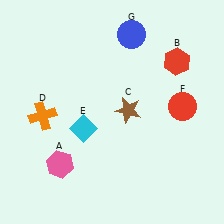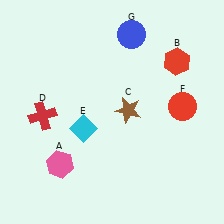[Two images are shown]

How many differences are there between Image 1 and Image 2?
There is 1 difference between the two images.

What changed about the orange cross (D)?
In Image 1, D is orange. In Image 2, it changed to red.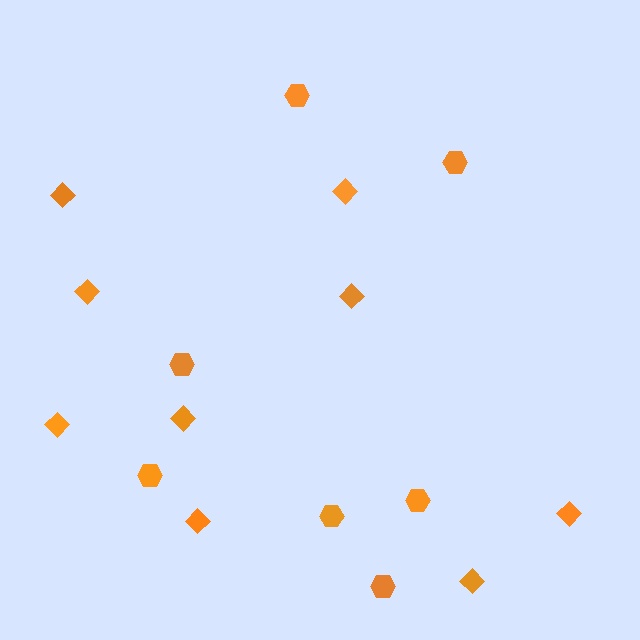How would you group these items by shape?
There are 2 groups: one group of diamonds (9) and one group of hexagons (7).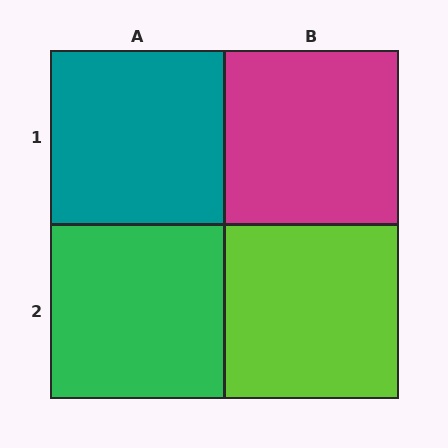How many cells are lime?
1 cell is lime.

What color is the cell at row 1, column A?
Teal.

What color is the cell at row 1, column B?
Magenta.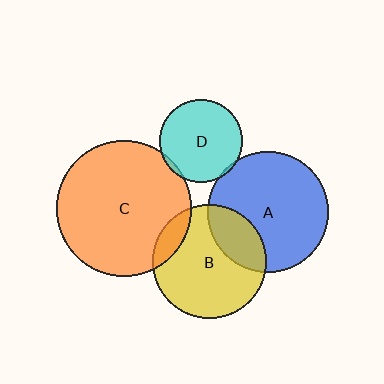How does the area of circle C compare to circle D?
Approximately 2.7 times.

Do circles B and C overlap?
Yes.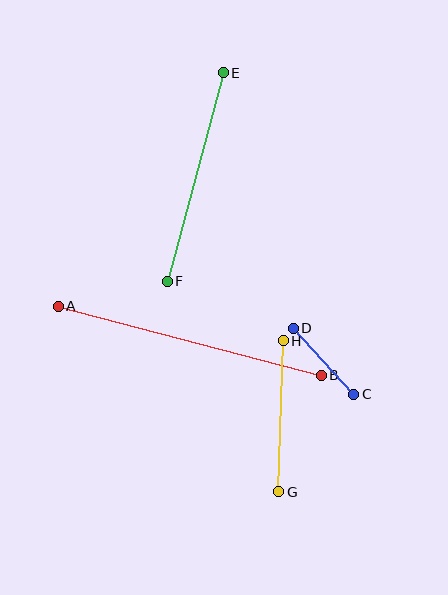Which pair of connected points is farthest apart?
Points A and B are farthest apart.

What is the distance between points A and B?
The distance is approximately 272 pixels.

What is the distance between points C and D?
The distance is approximately 90 pixels.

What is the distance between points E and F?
The distance is approximately 216 pixels.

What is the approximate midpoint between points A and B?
The midpoint is at approximately (190, 341) pixels.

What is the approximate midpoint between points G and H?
The midpoint is at approximately (281, 416) pixels.